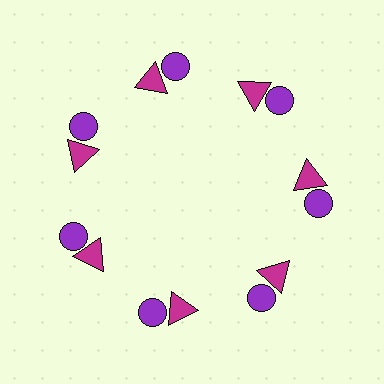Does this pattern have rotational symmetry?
Yes, this pattern has 7-fold rotational symmetry. It looks the same after rotating 51 degrees around the center.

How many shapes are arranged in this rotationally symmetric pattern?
There are 14 shapes, arranged in 7 groups of 2.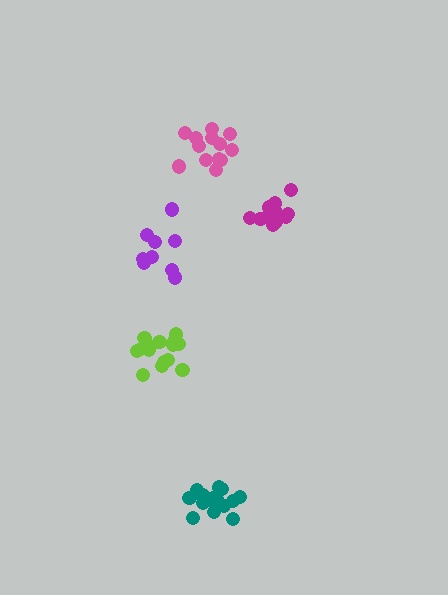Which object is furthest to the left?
The purple cluster is leftmost.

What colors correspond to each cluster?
The clusters are colored: magenta, purple, teal, lime, pink.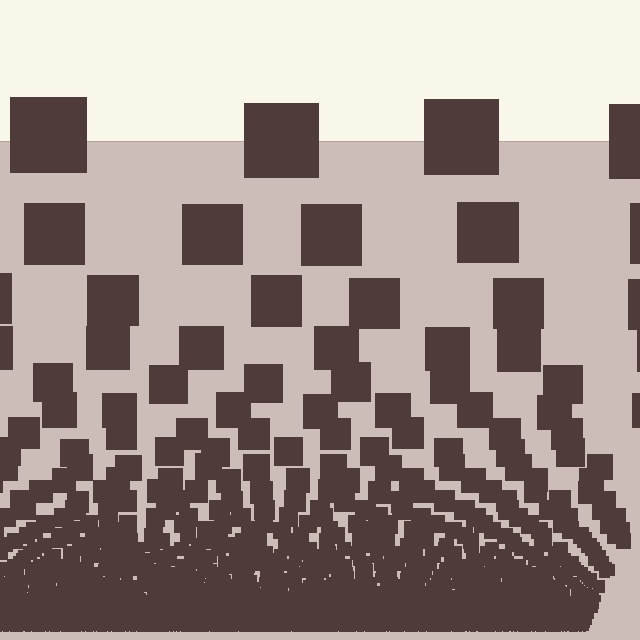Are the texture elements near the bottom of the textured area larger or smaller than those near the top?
Smaller. The gradient is inverted — elements near the bottom are smaller and denser.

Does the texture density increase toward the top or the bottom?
Density increases toward the bottom.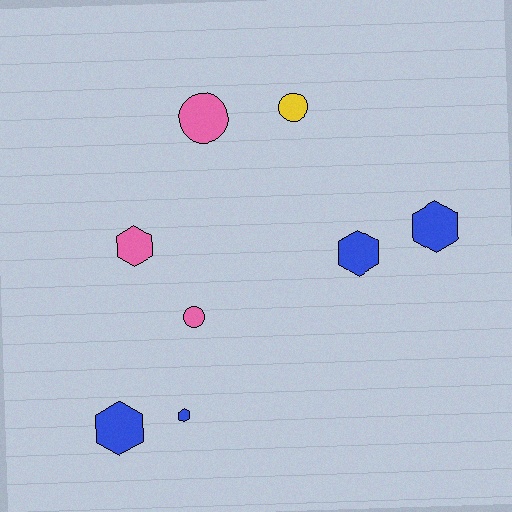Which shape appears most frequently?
Hexagon, with 5 objects.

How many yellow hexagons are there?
There are no yellow hexagons.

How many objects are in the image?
There are 8 objects.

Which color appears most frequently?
Blue, with 4 objects.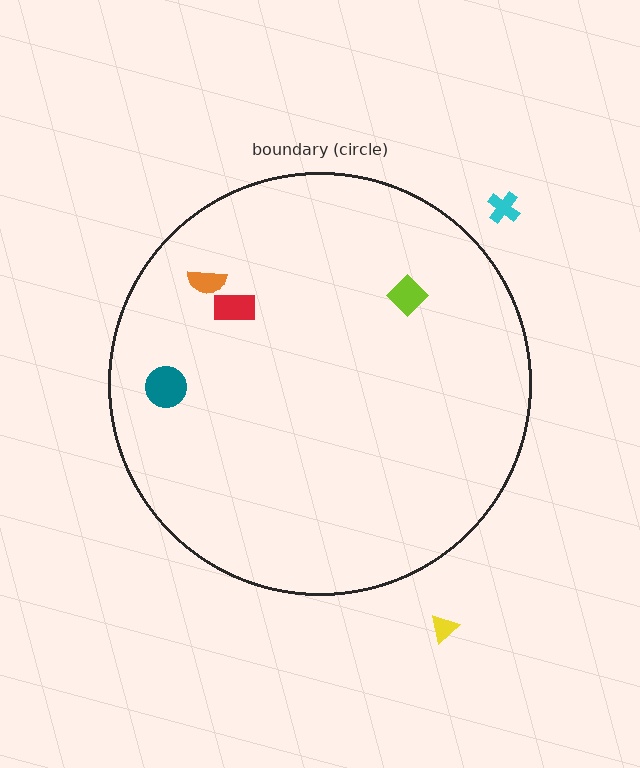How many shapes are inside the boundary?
4 inside, 2 outside.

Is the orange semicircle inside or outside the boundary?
Inside.